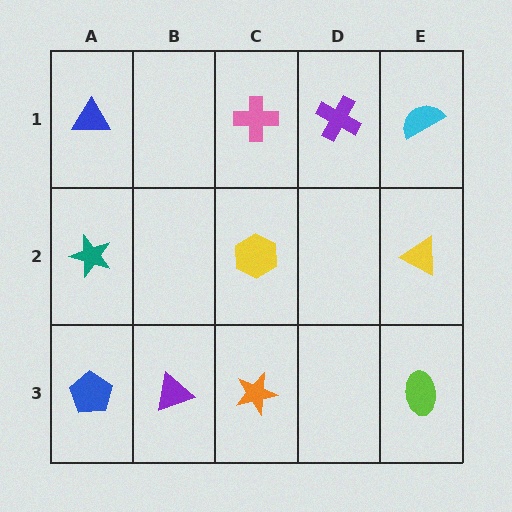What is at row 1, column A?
A blue triangle.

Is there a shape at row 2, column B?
No, that cell is empty.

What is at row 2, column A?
A teal star.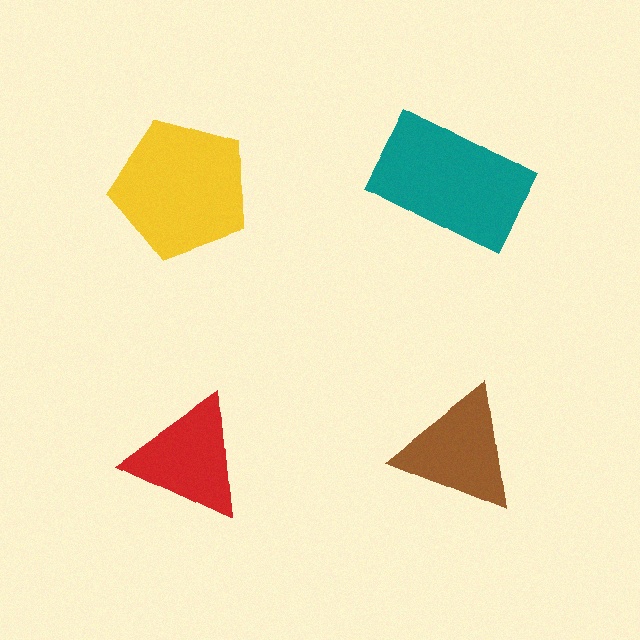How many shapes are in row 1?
2 shapes.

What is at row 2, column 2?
A brown triangle.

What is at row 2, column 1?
A red triangle.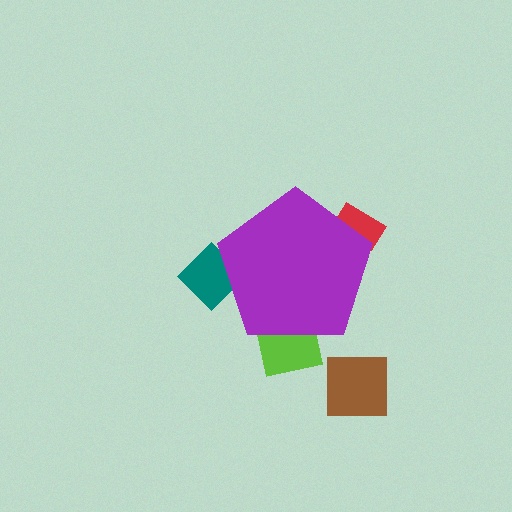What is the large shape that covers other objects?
A purple pentagon.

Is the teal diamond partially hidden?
Yes, the teal diamond is partially hidden behind the purple pentagon.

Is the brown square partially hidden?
No, the brown square is fully visible.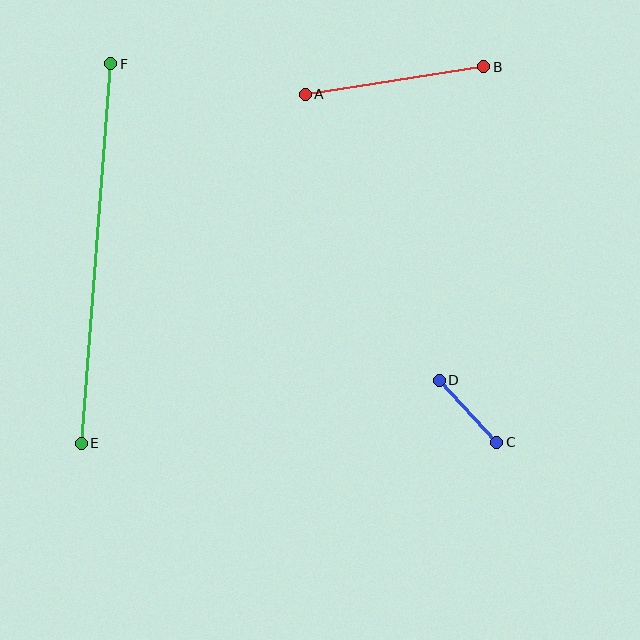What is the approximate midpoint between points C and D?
The midpoint is at approximately (468, 411) pixels.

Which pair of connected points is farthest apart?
Points E and F are farthest apart.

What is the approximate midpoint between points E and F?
The midpoint is at approximately (96, 253) pixels.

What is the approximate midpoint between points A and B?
The midpoint is at approximately (395, 81) pixels.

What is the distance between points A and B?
The distance is approximately 181 pixels.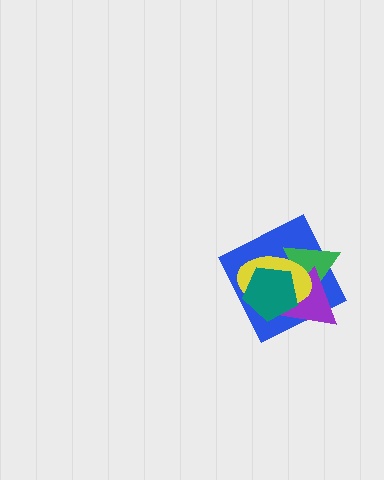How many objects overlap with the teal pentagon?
4 objects overlap with the teal pentagon.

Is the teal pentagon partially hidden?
No, no other shape covers it.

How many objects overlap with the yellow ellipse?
4 objects overlap with the yellow ellipse.